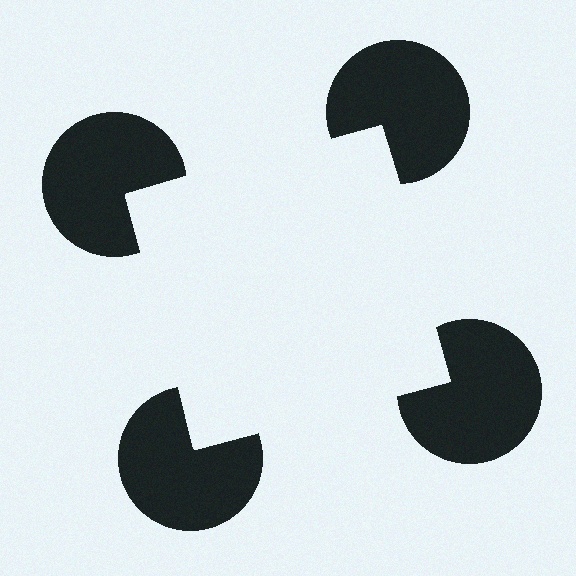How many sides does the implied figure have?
4 sides.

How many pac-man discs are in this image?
There are 4 — one at each vertex of the illusory square.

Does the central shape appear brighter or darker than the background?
It typically appears slightly brighter than the background, even though no actual brightness change is drawn.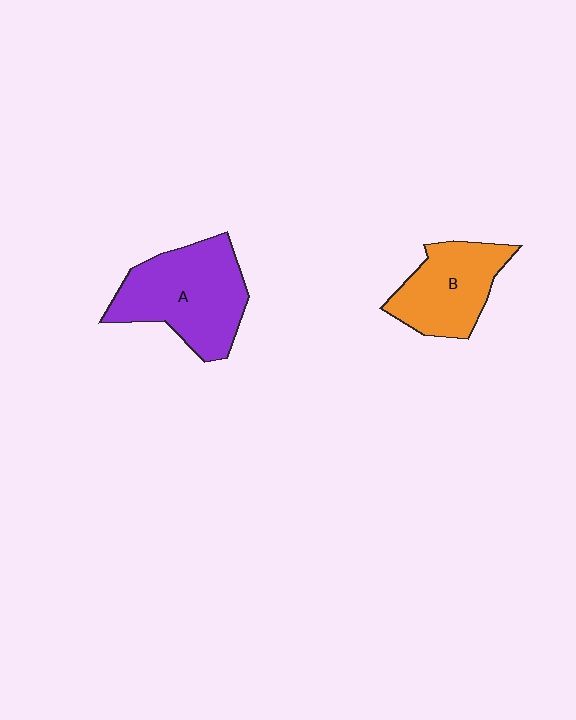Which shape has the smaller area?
Shape B (orange).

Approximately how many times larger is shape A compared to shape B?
Approximately 1.4 times.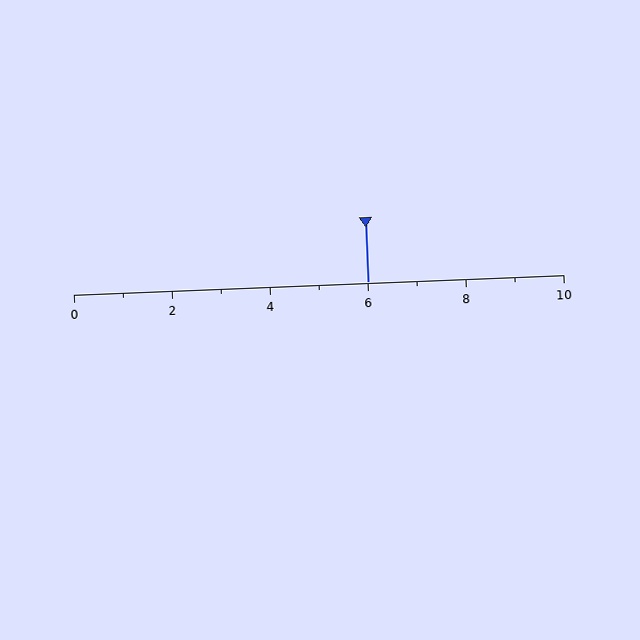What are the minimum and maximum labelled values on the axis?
The axis runs from 0 to 10.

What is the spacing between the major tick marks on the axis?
The major ticks are spaced 2 apart.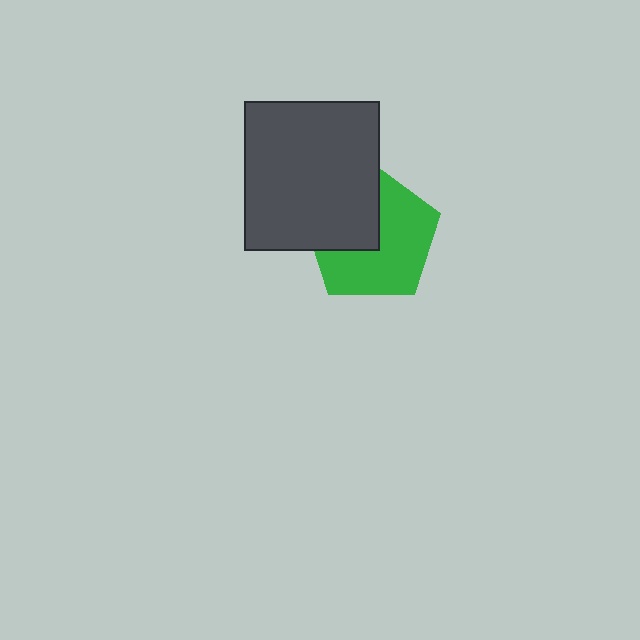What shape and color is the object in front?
The object in front is a dark gray rectangle.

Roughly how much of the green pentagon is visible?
About half of it is visible (roughly 62%).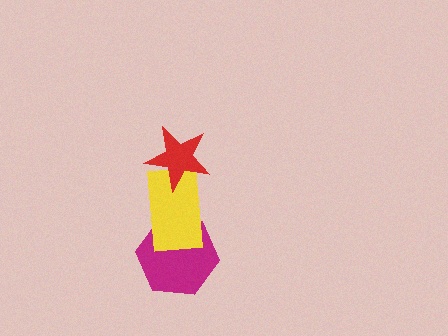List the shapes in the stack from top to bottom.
From top to bottom: the red star, the yellow rectangle, the magenta hexagon.